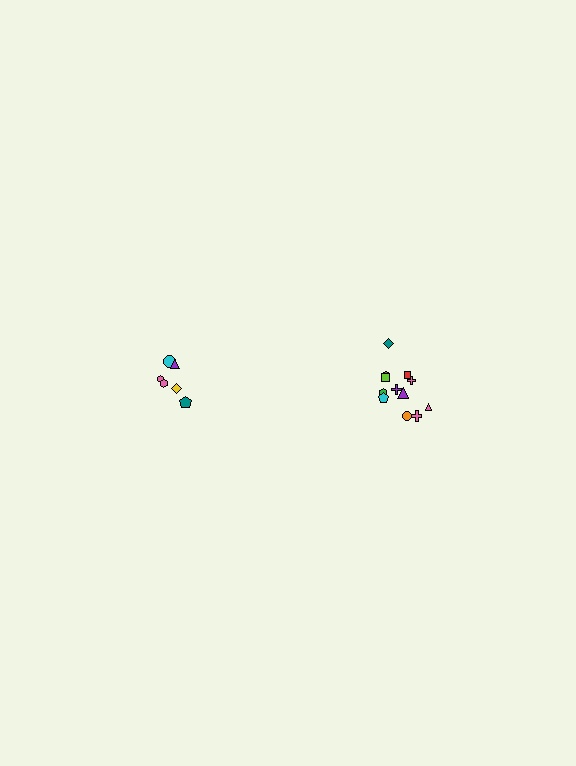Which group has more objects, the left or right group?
The right group.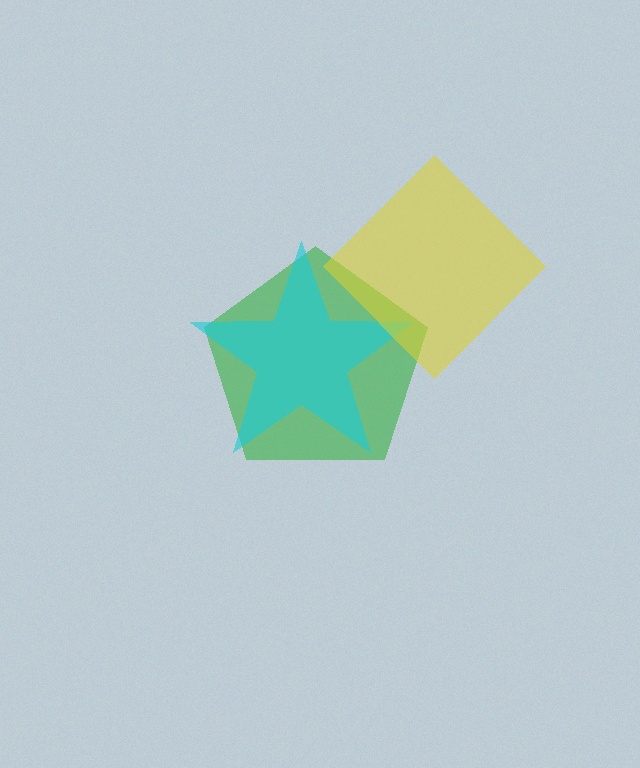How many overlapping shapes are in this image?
There are 3 overlapping shapes in the image.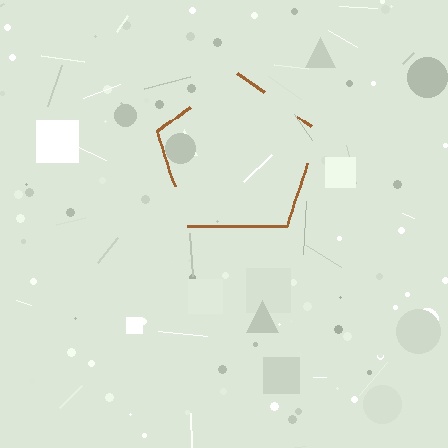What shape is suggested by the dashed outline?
The dashed outline suggests a pentagon.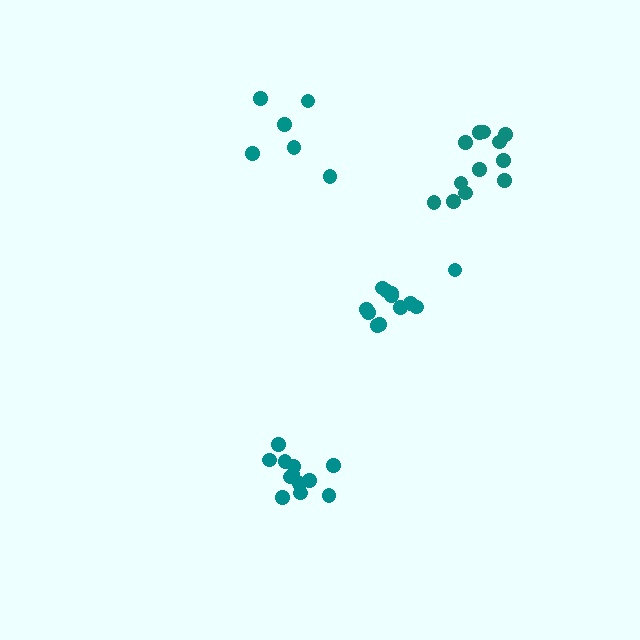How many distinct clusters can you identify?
There are 4 distinct clusters.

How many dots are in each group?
Group 1: 12 dots, Group 2: 12 dots, Group 3: 12 dots, Group 4: 6 dots (42 total).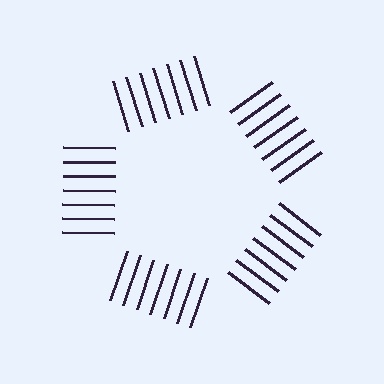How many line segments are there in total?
35 — 7 along each of the 5 edges.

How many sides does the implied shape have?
5 sides — the line-ends trace a pentagon.